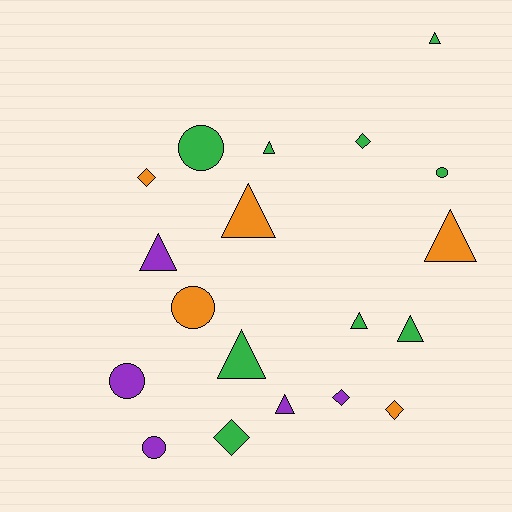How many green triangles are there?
There are 5 green triangles.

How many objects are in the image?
There are 19 objects.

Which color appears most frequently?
Green, with 9 objects.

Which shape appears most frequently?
Triangle, with 9 objects.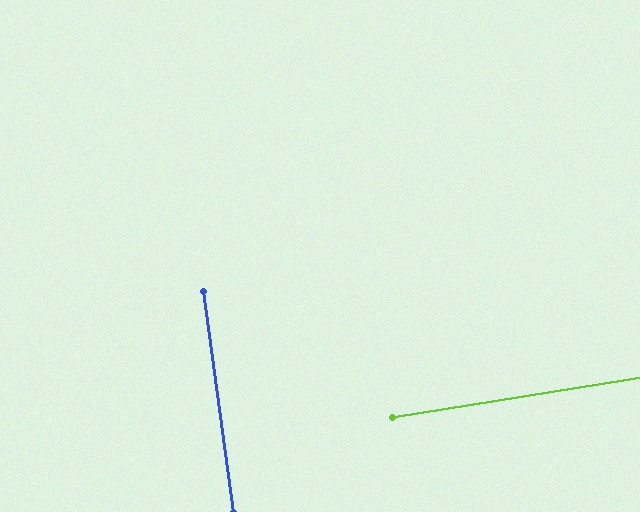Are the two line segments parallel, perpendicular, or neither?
Perpendicular — they meet at approximately 88°.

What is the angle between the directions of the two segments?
Approximately 88 degrees.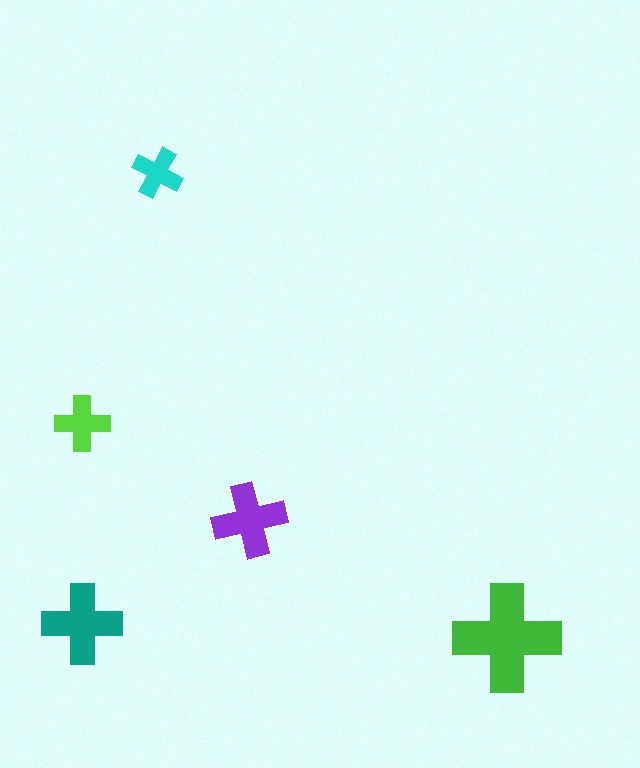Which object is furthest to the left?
The teal cross is leftmost.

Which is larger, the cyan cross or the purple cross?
The purple one.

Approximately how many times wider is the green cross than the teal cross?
About 1.5 times wider.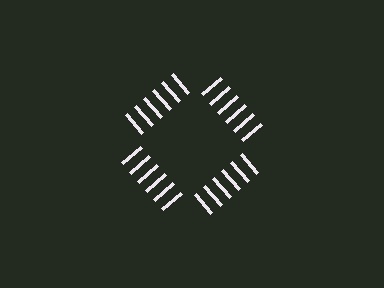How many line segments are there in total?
24 — 6 along each of the 4 edges.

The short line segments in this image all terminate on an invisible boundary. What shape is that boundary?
An illusory square — the line segments terminate on its edges but no continuous stroke is drawn.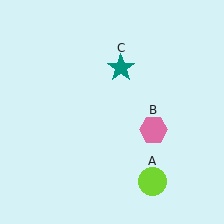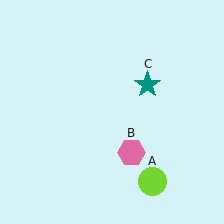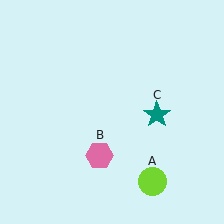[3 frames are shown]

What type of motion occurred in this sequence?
The pink hexagon (object B), teal star (object C) rotated clockwise around the center of the scene.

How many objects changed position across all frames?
2 objects changed position: pink hexagon (object B), teal star (object C).